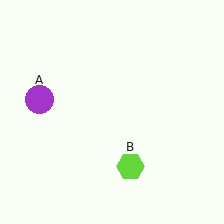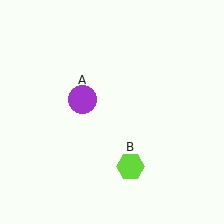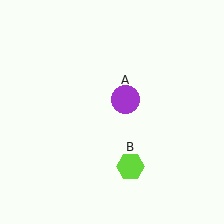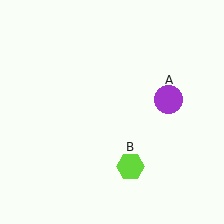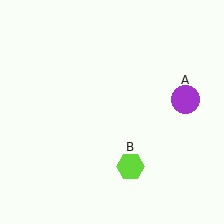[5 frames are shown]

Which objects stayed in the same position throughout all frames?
Lime hexagon (object B) remained stationary.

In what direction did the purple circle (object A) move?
The purple circle (object A) moved right.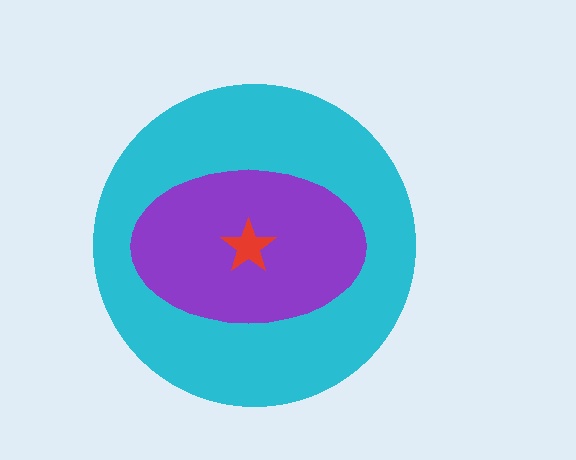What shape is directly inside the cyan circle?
The purple ellipse.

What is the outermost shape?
The cyan circle.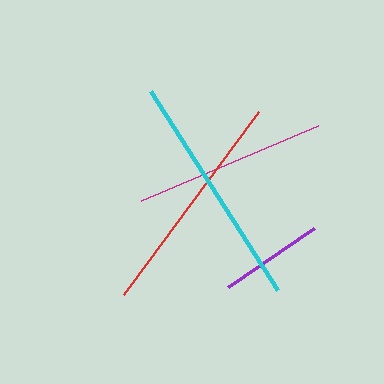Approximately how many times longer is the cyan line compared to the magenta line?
The cyan line is approximately 1.2 times the length of the magenta line.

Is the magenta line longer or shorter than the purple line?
The magenta line is longer than the purple line.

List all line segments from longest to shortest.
From longest to shortest: cyan, red, magenta, purple.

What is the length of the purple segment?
The purple segment is approximately 105 pixels long.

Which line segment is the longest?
The cyan line is the longest at approximately 237 pixels.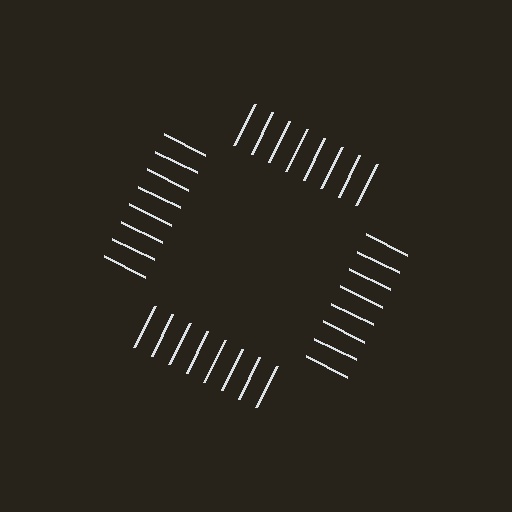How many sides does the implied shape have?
4 sides — the line-ends trace a square.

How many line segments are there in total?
32 — 8 along each of the 4 edges.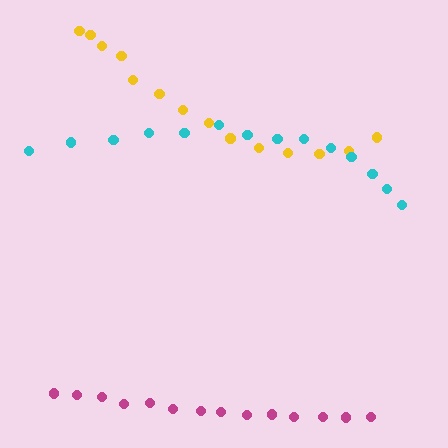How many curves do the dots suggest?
There are 3 distinct paths.